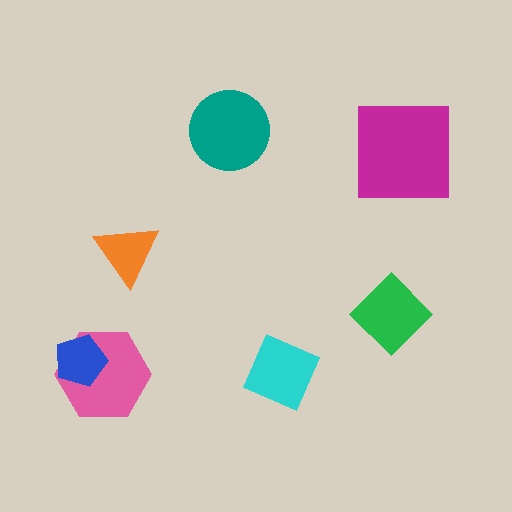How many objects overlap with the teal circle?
0 objects overlap with the teal circle.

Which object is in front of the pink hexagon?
The blue pentagon is in front of the pink hexagon.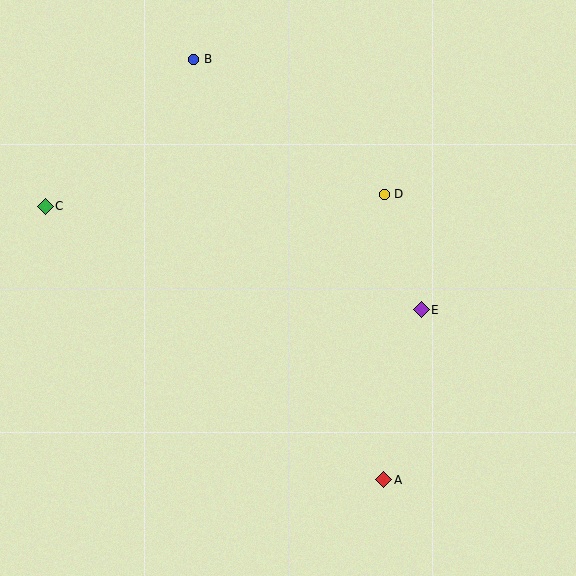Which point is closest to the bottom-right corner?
Point A is closest to the bottom-right corner.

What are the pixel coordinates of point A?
Point A is at (384, 480).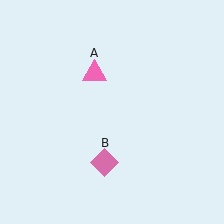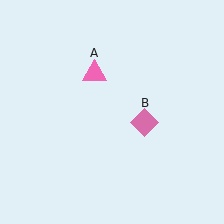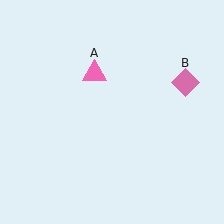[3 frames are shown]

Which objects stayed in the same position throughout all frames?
Pink triangle (object A) remained stationary.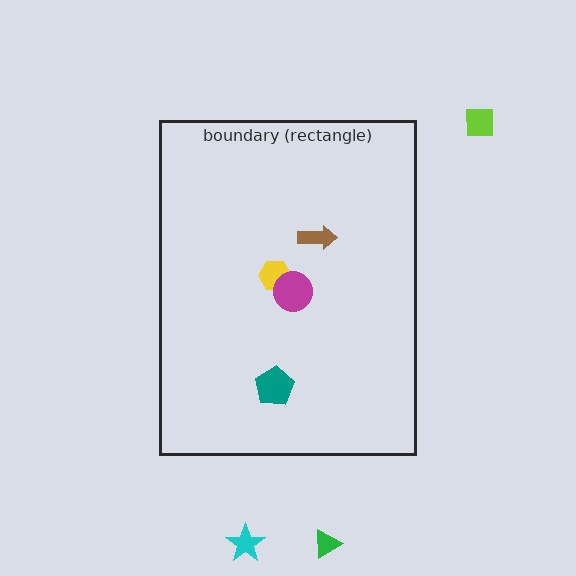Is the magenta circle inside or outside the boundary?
Inside.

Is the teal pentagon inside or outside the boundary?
Inside.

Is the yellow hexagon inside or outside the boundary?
Inside.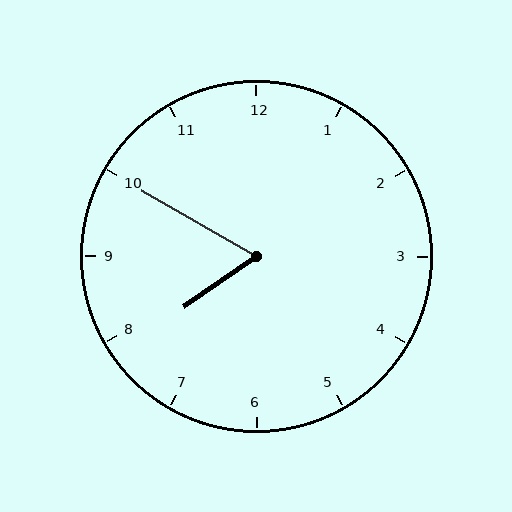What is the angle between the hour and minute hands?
Approximately 65 degrees.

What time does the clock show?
7:50.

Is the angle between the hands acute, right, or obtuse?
It is acute.